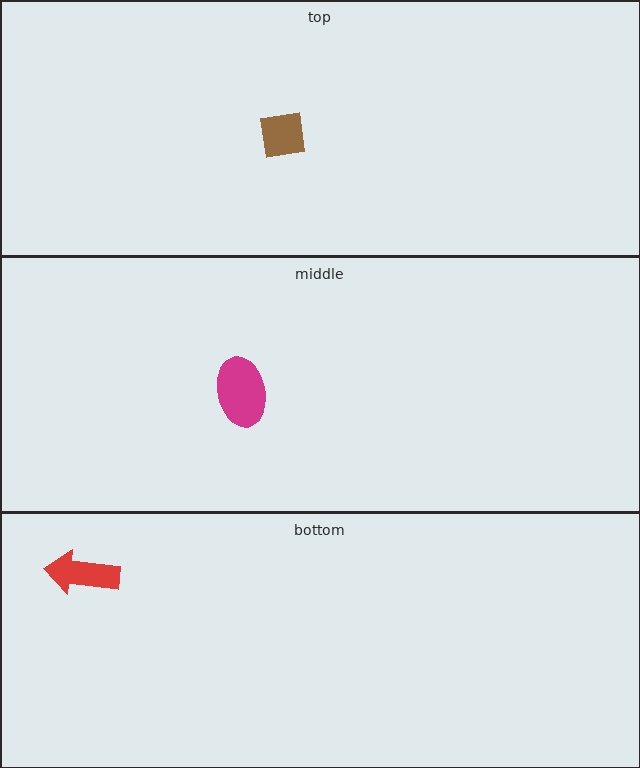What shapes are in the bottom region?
The red arrow.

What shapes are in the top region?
The brown square.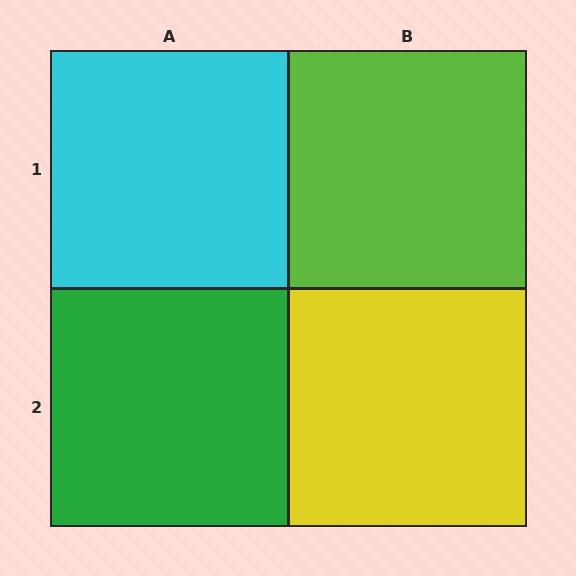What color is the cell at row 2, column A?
Green.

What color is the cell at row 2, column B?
Yellow.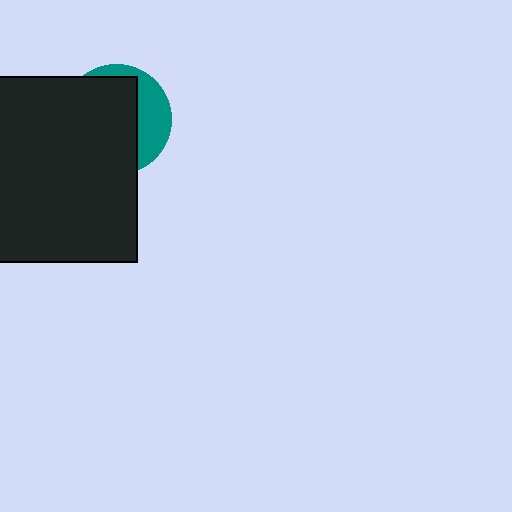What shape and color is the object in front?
The object in front is a black square.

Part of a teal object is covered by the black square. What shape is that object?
It is a circle.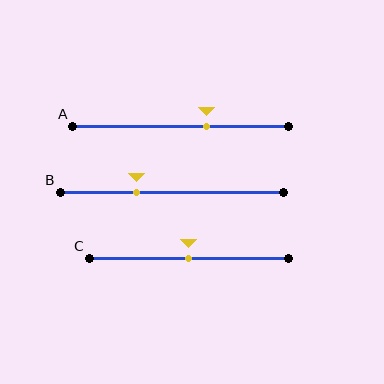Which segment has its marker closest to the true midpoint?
Segment C has its marker closest to the true midpoint.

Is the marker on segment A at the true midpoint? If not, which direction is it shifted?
No, the marker on segment A is shifted to the right by about 12% of the segment length.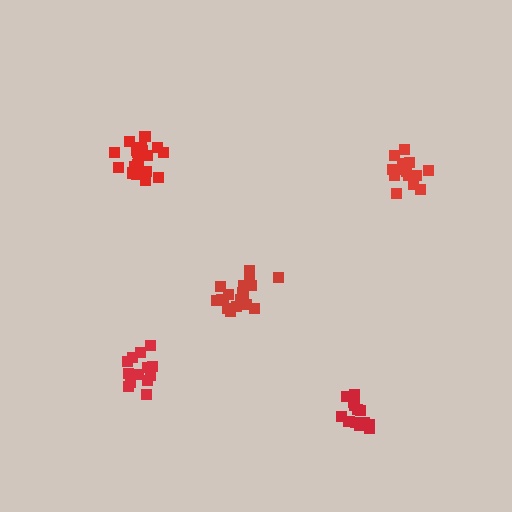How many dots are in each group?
Group 1: 18 dots, Group 2: 19 dots, Group 3: 13 dots, Group 4: 14 dots, Group 5: 14 dots (78 total).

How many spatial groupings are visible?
There are 5 spatial groupings.